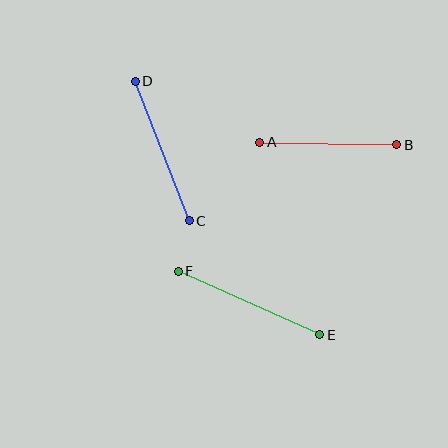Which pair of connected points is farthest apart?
Points E and F are farthest apart.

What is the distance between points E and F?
The distance is approximately 155 pixels.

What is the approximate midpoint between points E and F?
The midpoint is at approximately (249, 303) pixels.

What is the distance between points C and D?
The distance is approximately 150 pixels.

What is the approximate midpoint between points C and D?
The midpoint is at approximately (162, 151) pixels.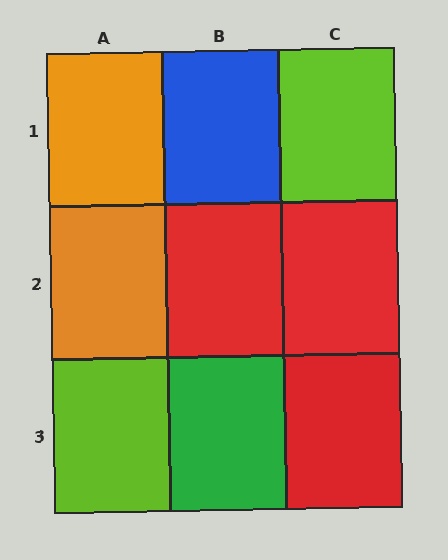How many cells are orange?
2 cells are orange.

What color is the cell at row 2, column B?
Red.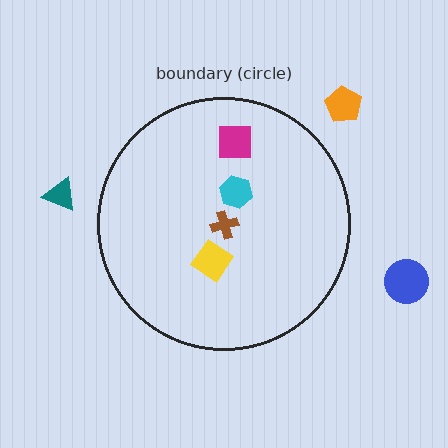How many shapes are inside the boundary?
4 inside, 3 outside.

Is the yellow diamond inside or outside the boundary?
Inside.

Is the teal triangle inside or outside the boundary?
Outside.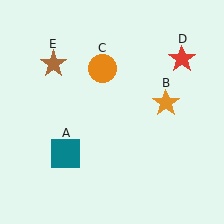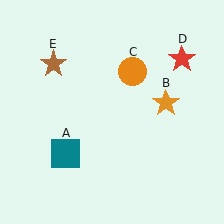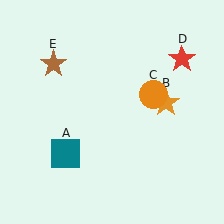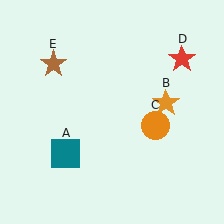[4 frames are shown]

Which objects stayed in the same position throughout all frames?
Teal square (object A) and orange star (object B) and red star (object D) and brown star (object E) remained stationary.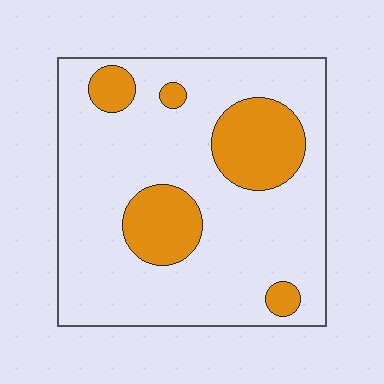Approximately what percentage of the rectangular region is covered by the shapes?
Approximately 20%.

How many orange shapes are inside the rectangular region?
5.